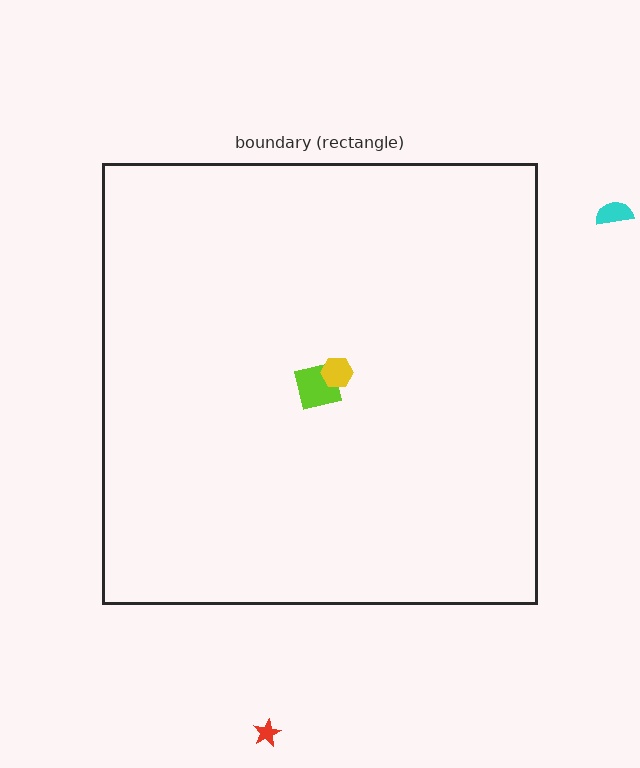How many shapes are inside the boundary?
2 inside, 2 outside.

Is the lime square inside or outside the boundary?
Inside.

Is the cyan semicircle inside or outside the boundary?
Outside.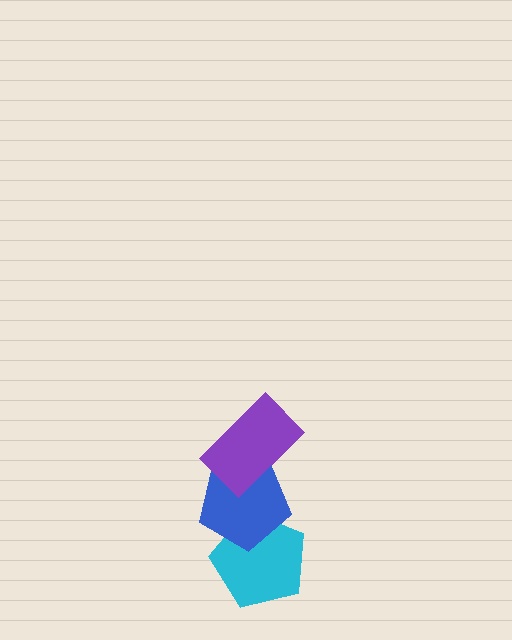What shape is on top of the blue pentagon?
The purple rectangle is on top of the blue pentagon.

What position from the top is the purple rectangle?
The purple rectangle is 1st from the top.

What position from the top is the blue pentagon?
The blue pentagon is 2nd from the top.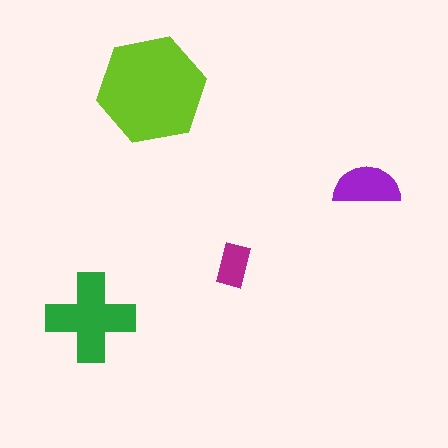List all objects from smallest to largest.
The magenta rectangle, the purple semicircle, the green cross, the lime hexagon.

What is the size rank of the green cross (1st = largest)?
2nd.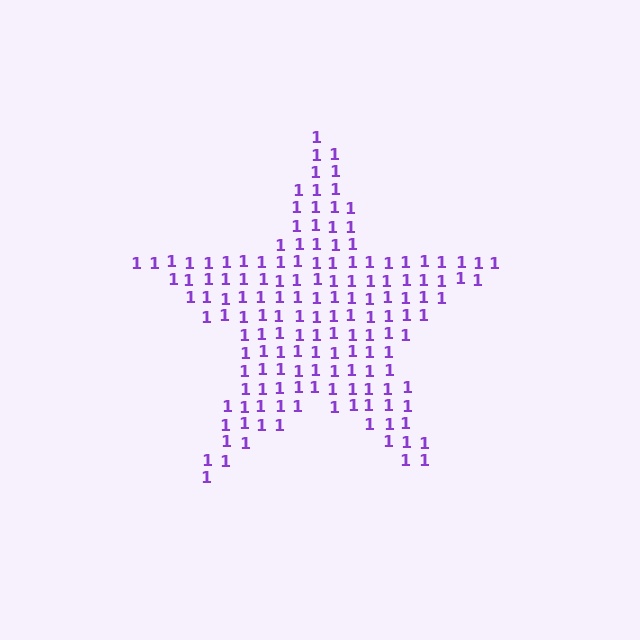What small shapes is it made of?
It is made of small digit 1's.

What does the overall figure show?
The overall figure shows a star.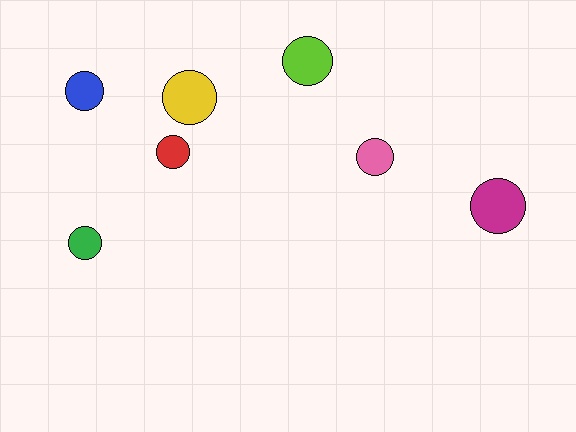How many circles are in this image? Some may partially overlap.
There are 7 circles.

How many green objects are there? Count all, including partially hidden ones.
There is 1 green object.